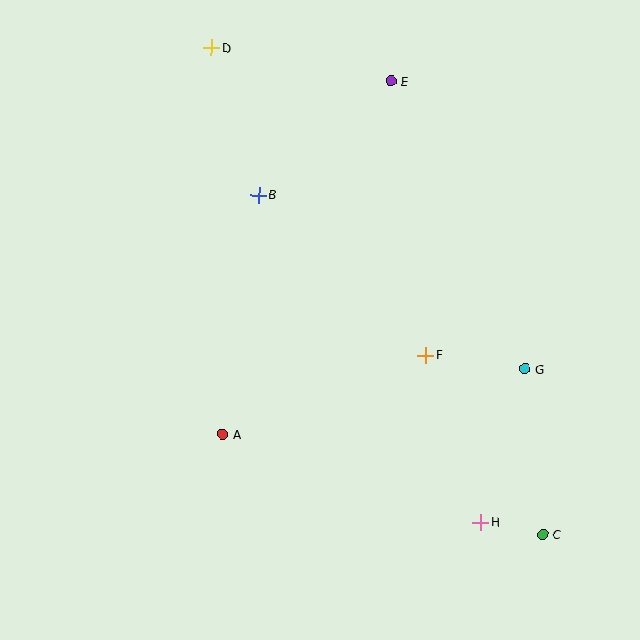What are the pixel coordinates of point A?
Point A is at (222, 434).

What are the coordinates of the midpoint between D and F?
The midpoint between D and F is at (318, 201).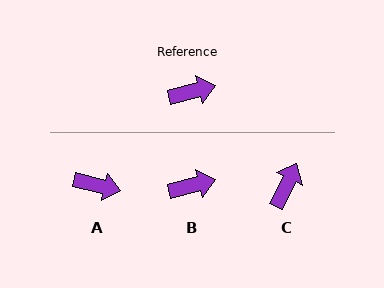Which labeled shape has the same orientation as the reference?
B.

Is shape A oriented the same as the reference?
No, it is off by about 28 degrees.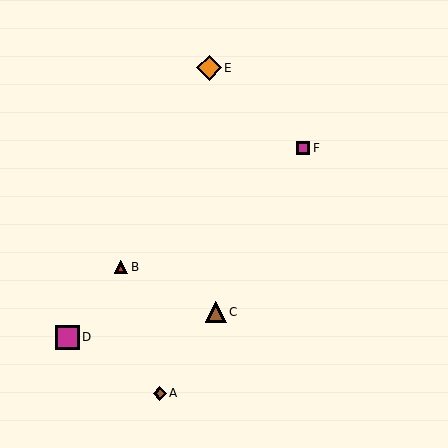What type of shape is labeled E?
Shape E is an orange diamond.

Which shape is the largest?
The orange diamond (labeled E) is the largest.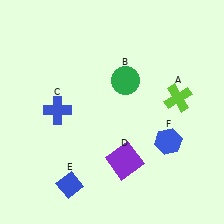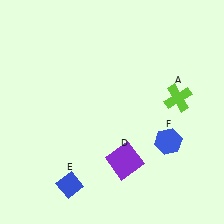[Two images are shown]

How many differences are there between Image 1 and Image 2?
There are 2 differences between the two images.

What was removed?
The blue cross (C), the green circle (B) were removed in Image 2.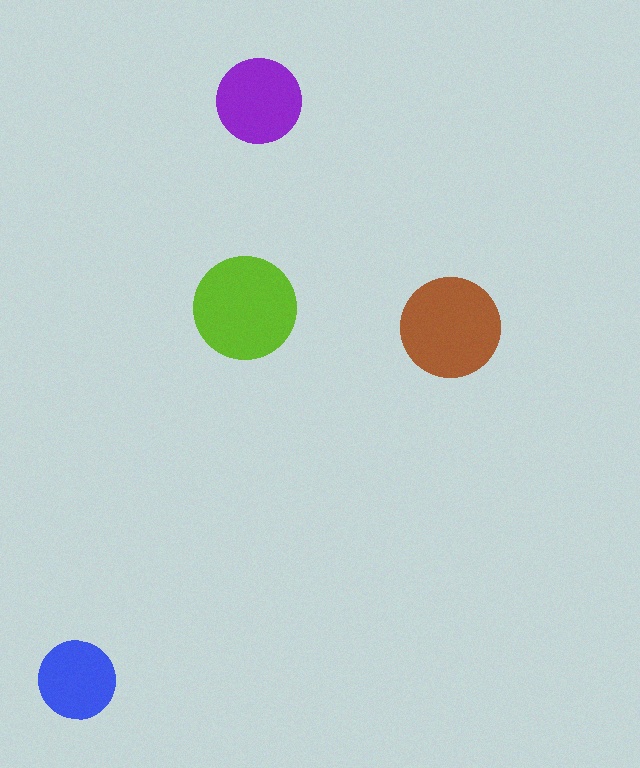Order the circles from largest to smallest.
the lime one, the brown one, the purple one, the blue one.